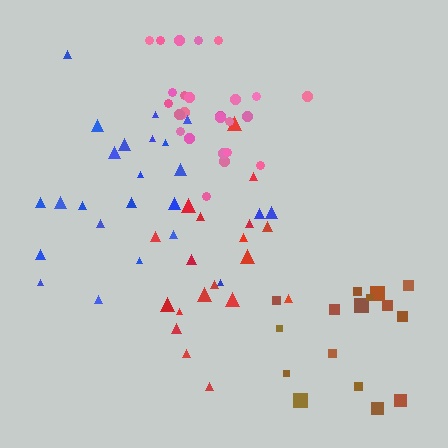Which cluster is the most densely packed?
Pink.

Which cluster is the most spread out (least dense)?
Blue.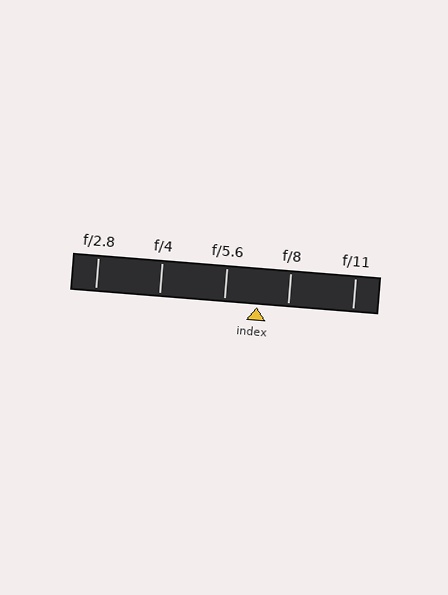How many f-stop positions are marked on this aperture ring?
There are 5 f-stop positions marked.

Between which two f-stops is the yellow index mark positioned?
The index mark is between f/5.6 and f/8.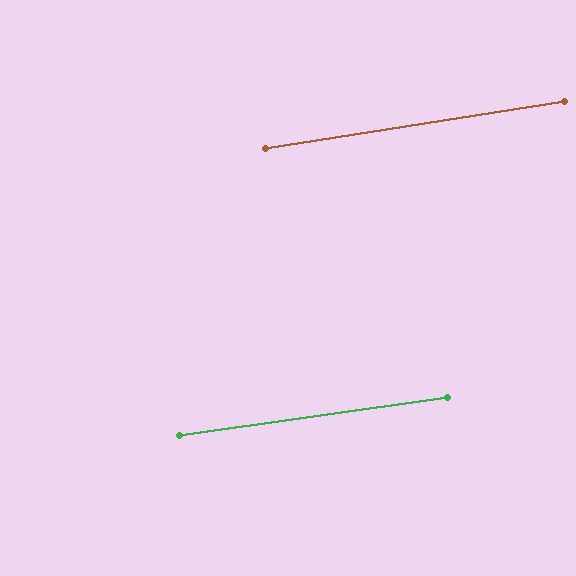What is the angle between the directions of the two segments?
Approximately 1 degree.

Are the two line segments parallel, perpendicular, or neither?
Parallel — their directions differ by only 1.0°.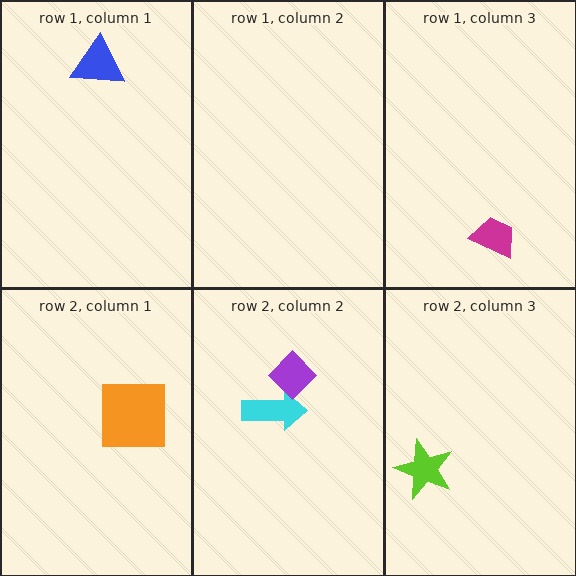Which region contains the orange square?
The row 2, column 1 region.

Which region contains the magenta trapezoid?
The row 1, column 3 region.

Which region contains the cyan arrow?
The row 2, column 2 region.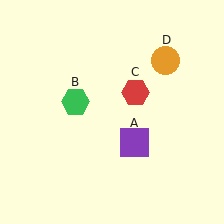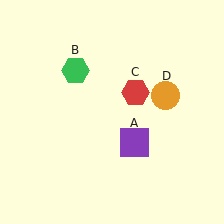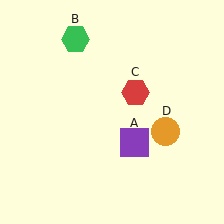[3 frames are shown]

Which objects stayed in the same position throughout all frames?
Purple square (object A) and red hexagon (object C) remained stationary.